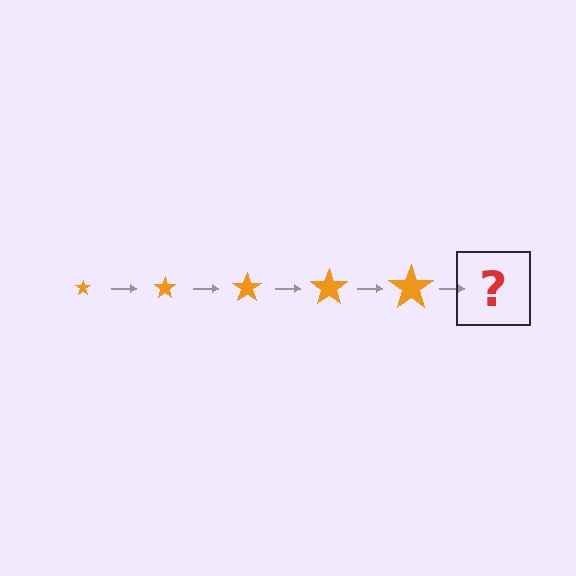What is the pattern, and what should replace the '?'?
The pattern is that the star gets progressively larger each step. The '?' should be an orange star, larger than the previous one.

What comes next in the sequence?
The next element should be an orange star, larger than the previous one.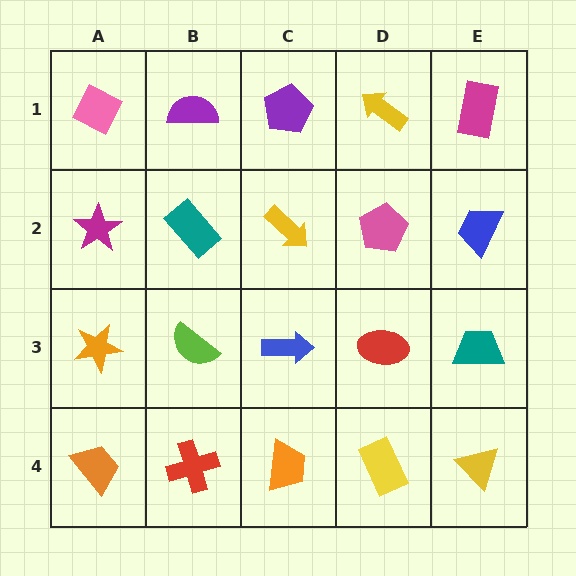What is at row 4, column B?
A red cross.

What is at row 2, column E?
A blue trapezoid.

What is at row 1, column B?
A purple semicircle.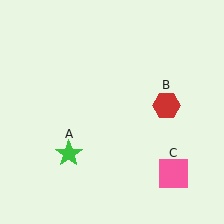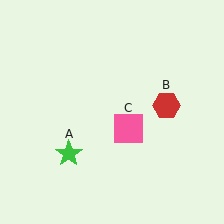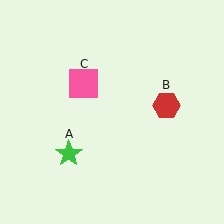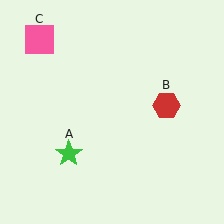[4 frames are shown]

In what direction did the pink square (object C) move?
The pink square (object C) moved up and to the left.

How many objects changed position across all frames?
1 object changed position: pink square (object C).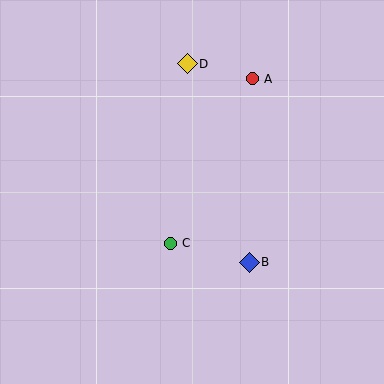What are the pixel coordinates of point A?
Point A is at (252, 79).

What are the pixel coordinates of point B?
Point B is at (249, 262).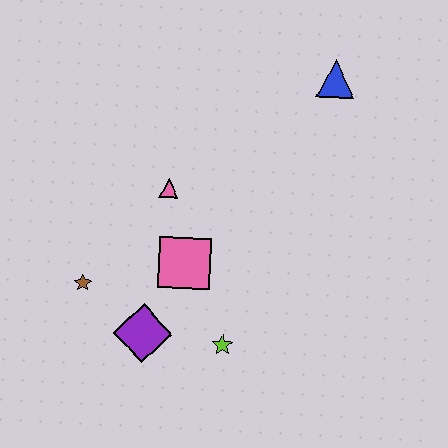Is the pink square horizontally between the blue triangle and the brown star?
Yes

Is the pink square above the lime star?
Yes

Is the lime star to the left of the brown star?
No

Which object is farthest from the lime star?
The blue triangle is farthest from the lime star.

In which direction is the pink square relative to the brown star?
The pink square is to the right of the brown star.